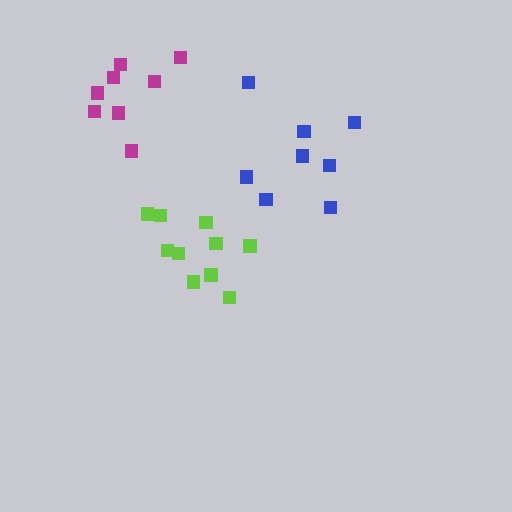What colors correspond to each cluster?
The clusters are colored: blue, magenta, lime.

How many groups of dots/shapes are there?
There are 3 groups.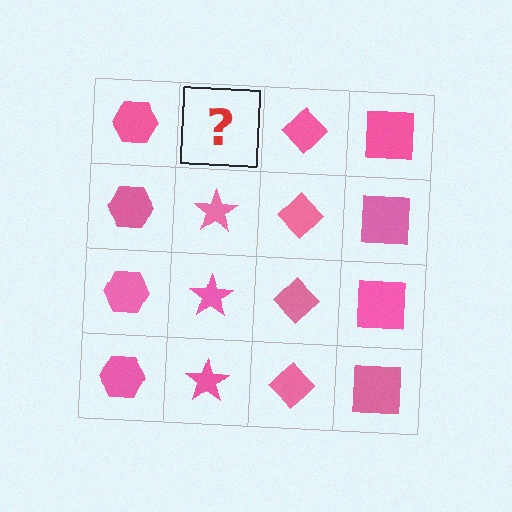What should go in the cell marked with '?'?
The missing cell should contain a pink star.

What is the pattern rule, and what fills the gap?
The rule is that each column has a consistent shape. The gap should be filled with a pink star.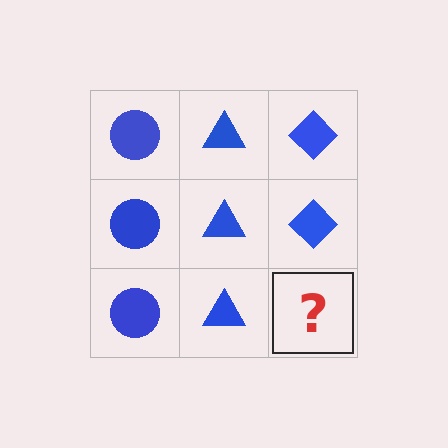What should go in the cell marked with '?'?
The missing cell should contain a blue diamond.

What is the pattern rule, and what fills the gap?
The rule is that each column has a consistent shape. The gap should be filled with a blue diamond.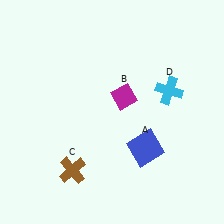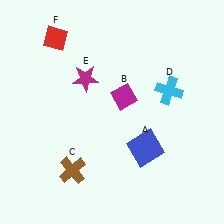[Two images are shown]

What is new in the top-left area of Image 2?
A red diamond (F) was added in the top-left area of Image 2.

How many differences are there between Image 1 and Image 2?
There are 2 differences between the two images.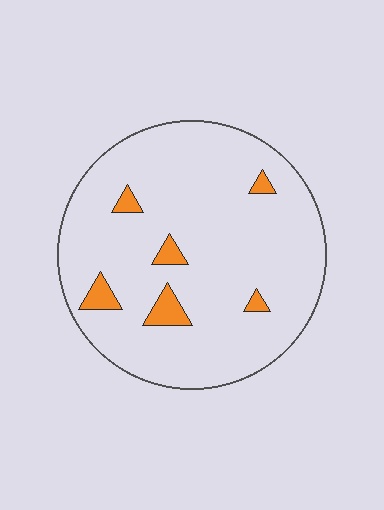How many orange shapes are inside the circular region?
6.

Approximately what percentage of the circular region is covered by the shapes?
Approximately 5%.